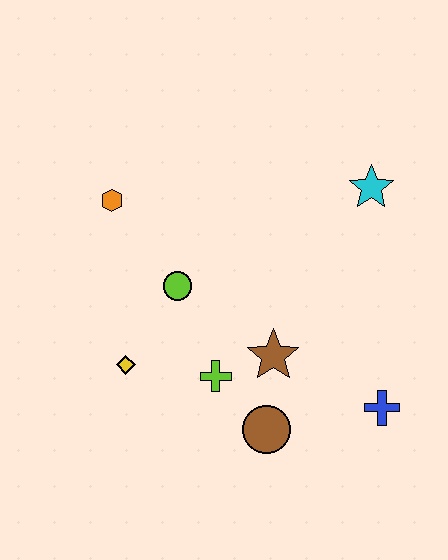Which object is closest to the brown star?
The lime cross is closest to the brown star.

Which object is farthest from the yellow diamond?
The cyan star is farthest from the yellow diamond.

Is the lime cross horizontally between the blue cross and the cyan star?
No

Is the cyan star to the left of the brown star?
No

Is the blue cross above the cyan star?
No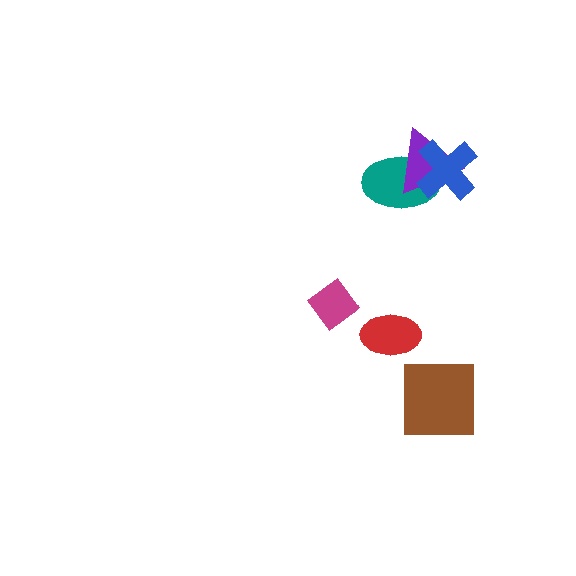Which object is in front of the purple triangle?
The blue cross is in front of the purple triangle.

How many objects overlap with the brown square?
0 objects overlap with the brown square.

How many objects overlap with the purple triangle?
2 objects overlap with the purple triangle.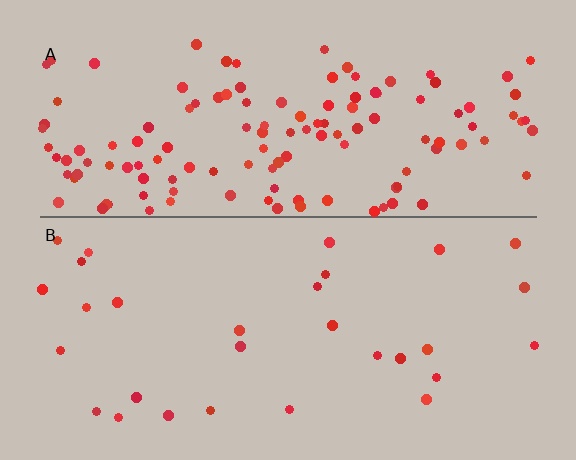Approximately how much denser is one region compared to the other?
Approximately 4.4× — region A over region B.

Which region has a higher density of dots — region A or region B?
A (the top).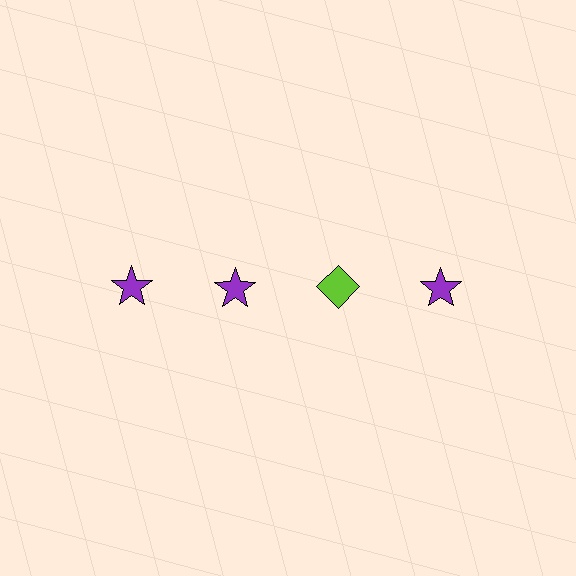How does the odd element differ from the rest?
It differs in both color (lime instead of purple) and shape (diamond instead of star).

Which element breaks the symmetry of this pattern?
The lime diamond in the top row, center column breaks the symmetry. All other shapes are purple stars.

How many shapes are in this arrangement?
There are 4 shapes arranged in a grid pattern.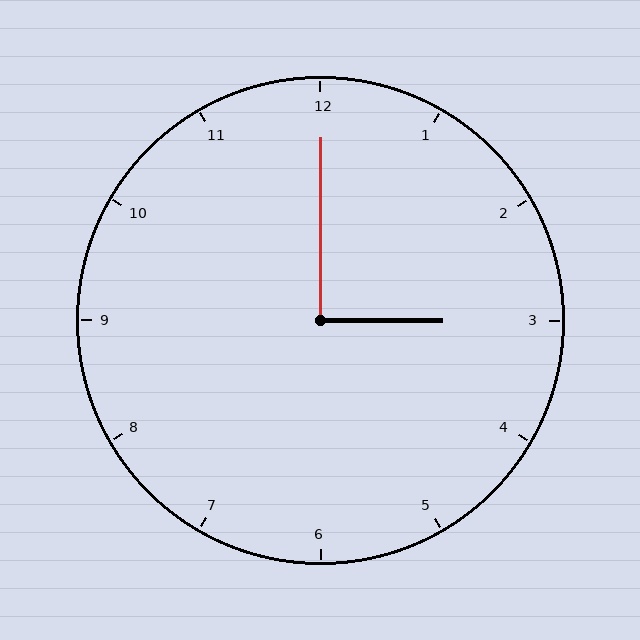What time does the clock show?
3:00.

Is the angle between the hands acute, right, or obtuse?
It is right.